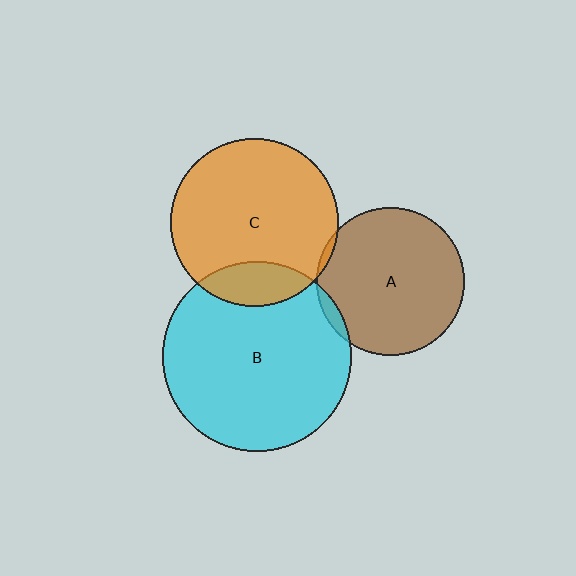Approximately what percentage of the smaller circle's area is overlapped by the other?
Approximately 5%.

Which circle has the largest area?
Circle B (cyan).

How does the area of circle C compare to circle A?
Approximately 1.3 times.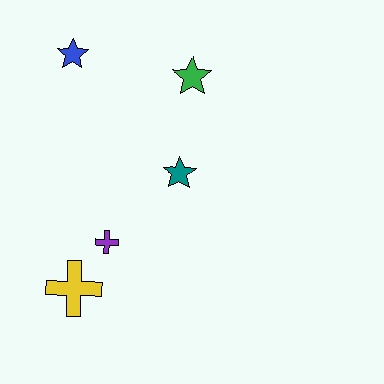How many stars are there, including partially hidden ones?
There are 3 stars.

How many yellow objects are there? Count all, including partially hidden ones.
There is 1 yellow object.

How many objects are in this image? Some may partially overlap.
There are 5 objects.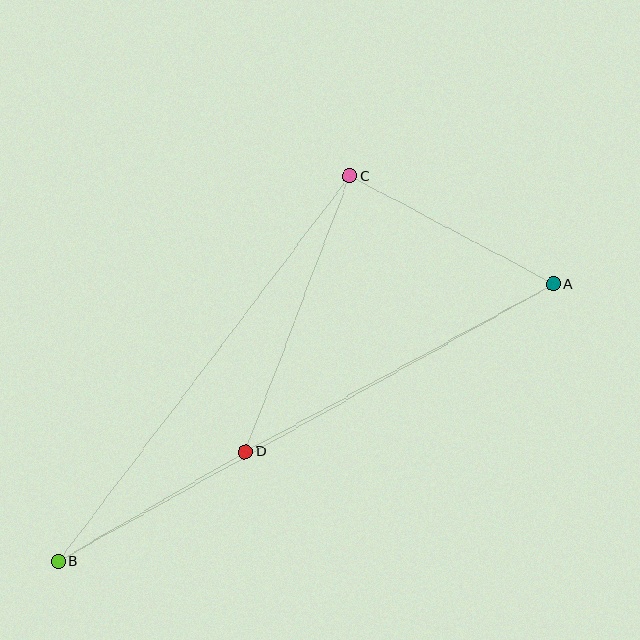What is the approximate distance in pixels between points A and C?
The distance between A and C is approximately 231 pixels.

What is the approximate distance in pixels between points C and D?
The distance between C and D is approximately 295 pixels.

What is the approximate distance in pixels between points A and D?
The distance between A and D is approximately 351 pixels.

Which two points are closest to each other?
Points B and D are closest to each other.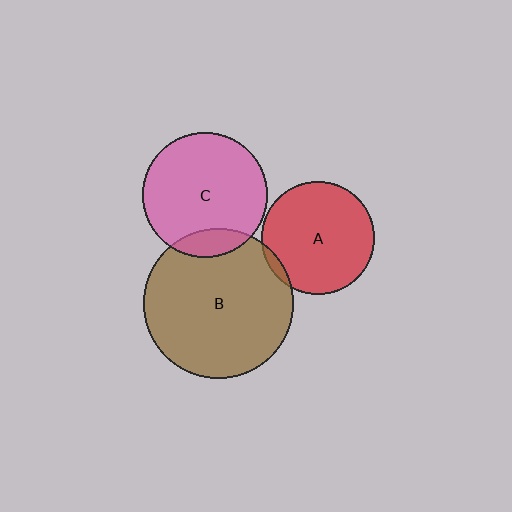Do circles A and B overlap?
Yes.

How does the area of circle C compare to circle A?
Approximately 1.2 times.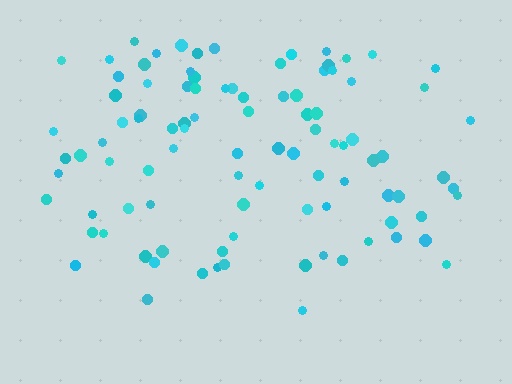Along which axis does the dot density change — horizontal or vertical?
Vertical.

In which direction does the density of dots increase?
From bottom to top, with the top side densest.